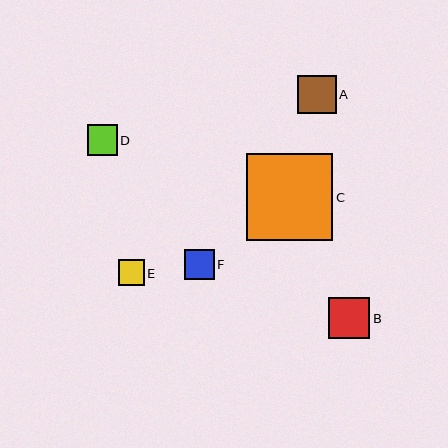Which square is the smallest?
Square E is the smallest with a size of approximately 26 pixels.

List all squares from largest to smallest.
From largest to smallest: C, B, A, D, F, E.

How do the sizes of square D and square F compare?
Square D and square F are approximately the same size.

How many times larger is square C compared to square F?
Square C is approximately 2.9 times the size of square F.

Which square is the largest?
Square C is the largest with a size of approximately 87 pixels.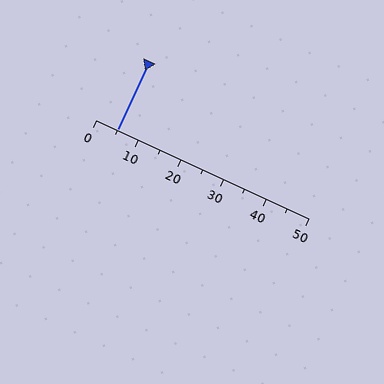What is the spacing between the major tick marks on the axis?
The major ticks are spaced 10 apart.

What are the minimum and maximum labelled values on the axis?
The axis runs from 0 to 50.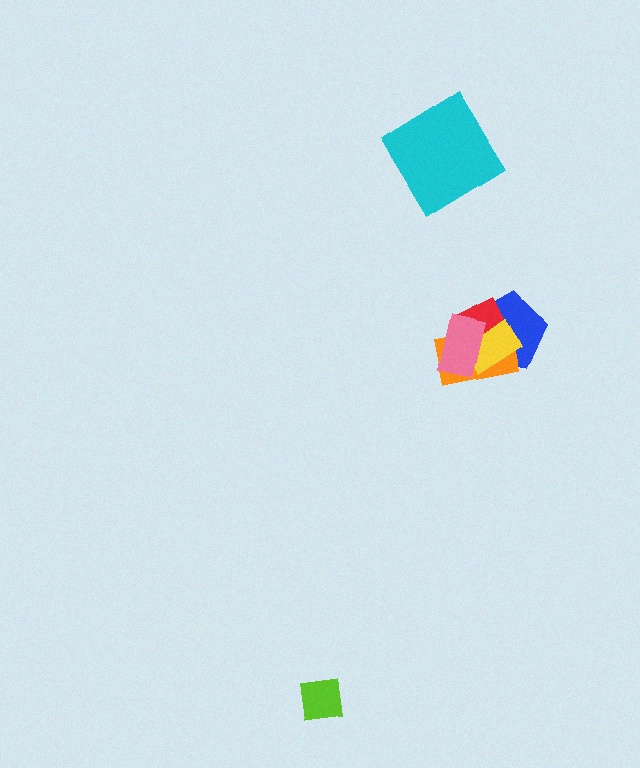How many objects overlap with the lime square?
0 objects overlap with the lime square.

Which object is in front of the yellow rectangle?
The pink rectangle is in front of the yellow rectangle.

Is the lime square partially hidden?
No, no other shape covers it.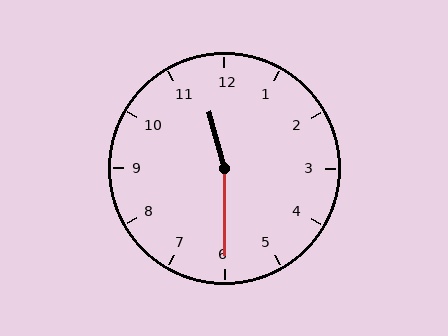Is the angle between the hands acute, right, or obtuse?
It is obtuse.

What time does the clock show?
11:30.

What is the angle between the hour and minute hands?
Approximately 165 degrees.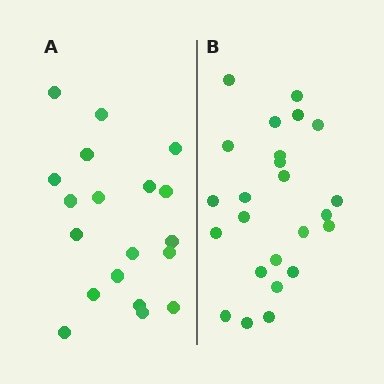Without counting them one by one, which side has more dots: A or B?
Region B (the right region) has more dots.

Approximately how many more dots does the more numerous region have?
Region B has about 5 more dots than region A.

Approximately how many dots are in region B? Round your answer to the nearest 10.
About 20 dots. (The exact count is 24, which rounds to 20.)